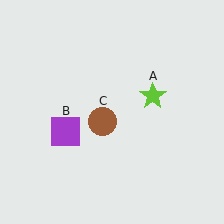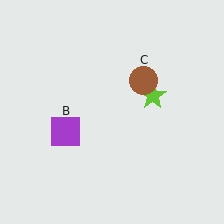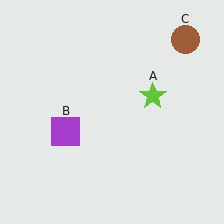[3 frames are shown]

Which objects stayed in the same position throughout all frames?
Lime star (object A) and purple square (object B) remained stationary.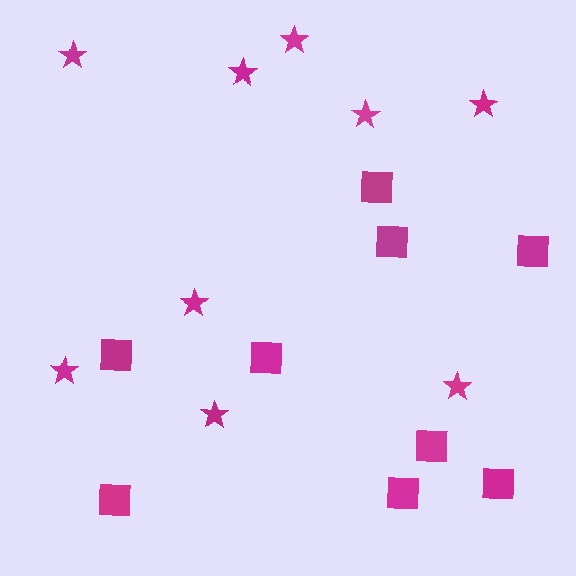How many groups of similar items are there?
There are 2 groups: one group of squares (9) and one group of stars (9).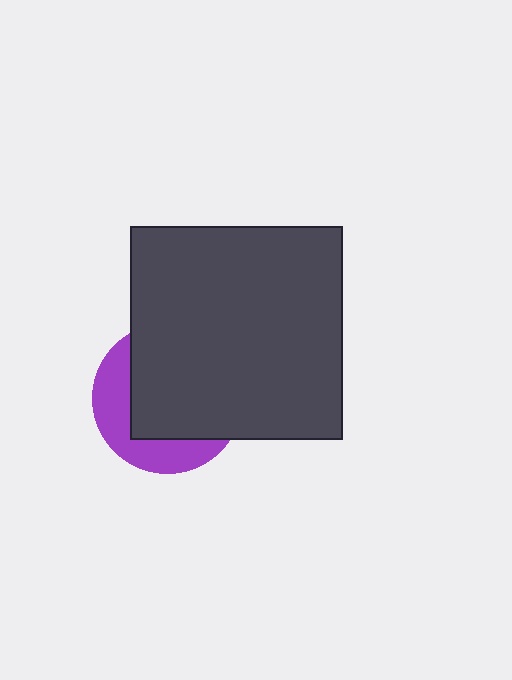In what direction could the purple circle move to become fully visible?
The purple circle could move toward the lower-left. That would shift it out from behind the dark gray square entirely.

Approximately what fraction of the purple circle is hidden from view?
Roughly 66% of the purple circle is hidden behind the dark gray square.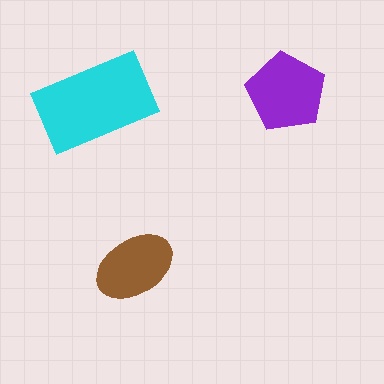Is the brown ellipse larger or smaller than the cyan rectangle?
Smaller.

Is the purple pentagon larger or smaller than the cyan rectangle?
Smaller.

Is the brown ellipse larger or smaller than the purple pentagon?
Smaller.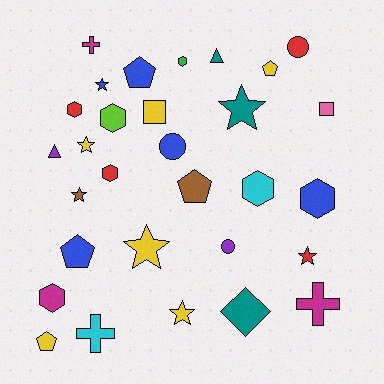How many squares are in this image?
There are 2 squares.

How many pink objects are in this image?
There is 1 pink object.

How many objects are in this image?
There are 30 objects.